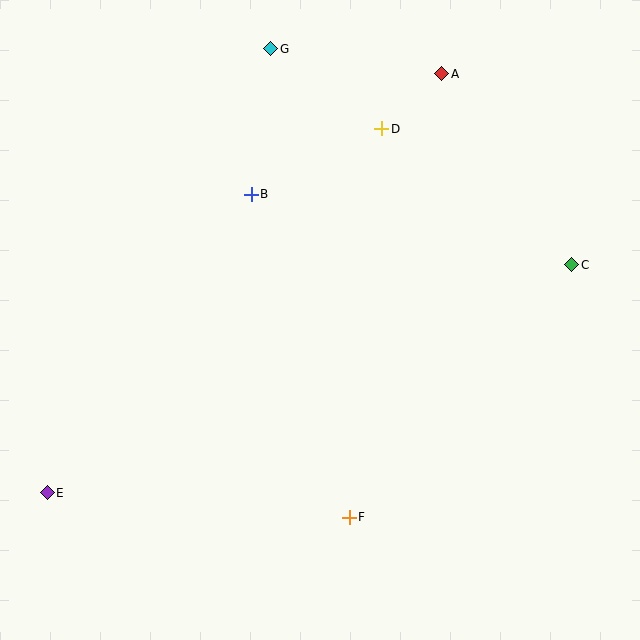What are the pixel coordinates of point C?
Point C is at (572, 265).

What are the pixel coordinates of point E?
Point E is at (47, 493).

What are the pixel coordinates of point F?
Point F is at (349, 517).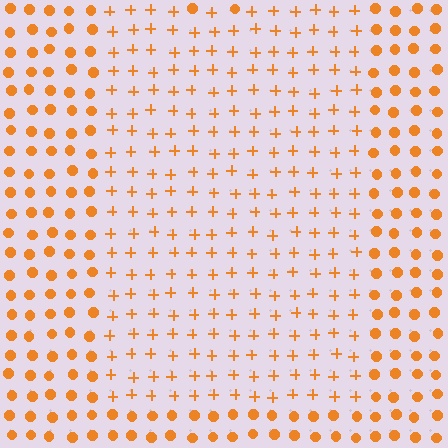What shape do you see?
I see a rectangle.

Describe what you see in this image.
The image is filled with small orange elements arranged in a uniform grid. A rectangle-shaped region contains plus signs, while the surrounding area contains circles. The boundary is defined purely by the change in element shape.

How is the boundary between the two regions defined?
The boundary is defined by a change in element shape: plus signs inside vs. circles outside. All elements share the same color and spacing.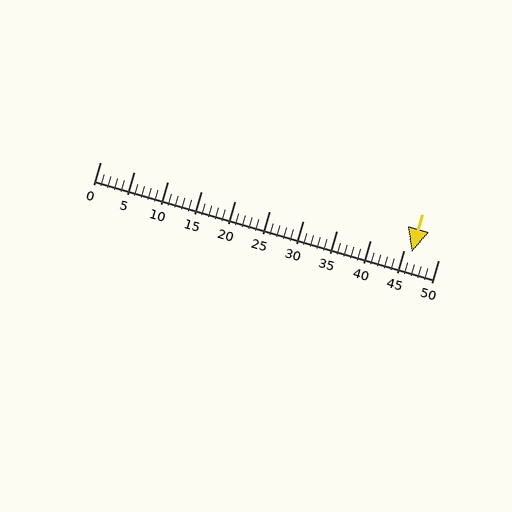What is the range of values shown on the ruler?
The ruler shows values from 0 to 50.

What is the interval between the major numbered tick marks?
The major tick marks are spaced 5 units apart.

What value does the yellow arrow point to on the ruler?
The yellow arrow points to approximately 46.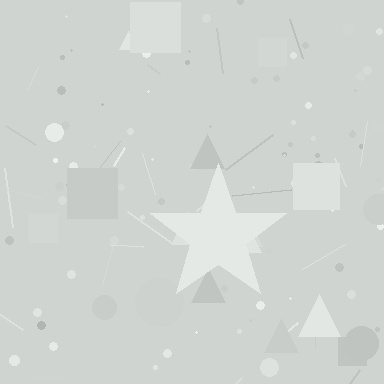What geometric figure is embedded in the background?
A star is embedded in the background.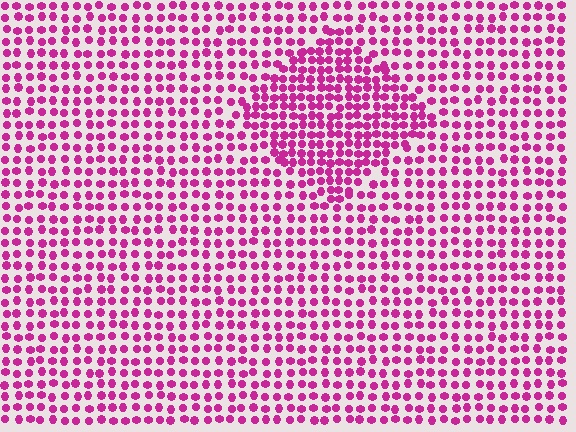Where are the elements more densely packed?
The elements are more densely packed inside the diamond boundary.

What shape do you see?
I see a diamond.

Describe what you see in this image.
The image contains small magenta elements arranged at two different densities. A diamond-shaped region is visible where the elements are more densely packed than the surrounding area.